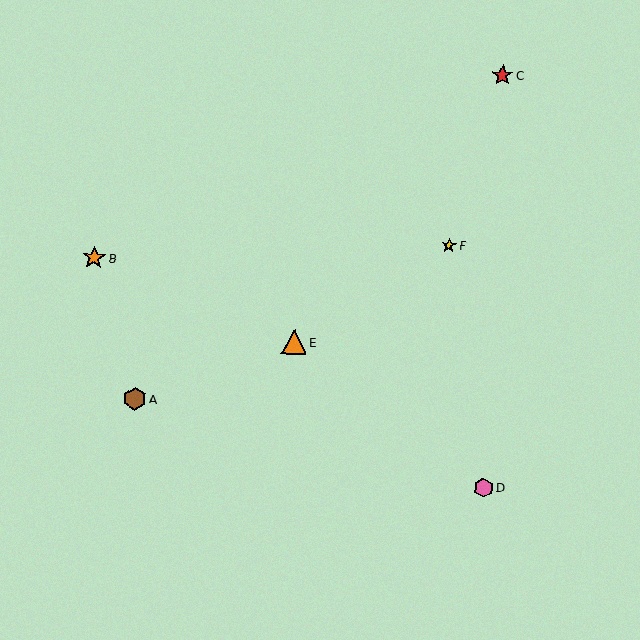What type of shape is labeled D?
Shape D is a pink hexagon.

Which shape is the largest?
The orange triangle (labeled E) is the largest.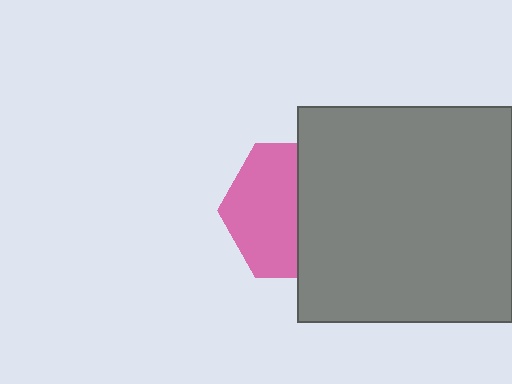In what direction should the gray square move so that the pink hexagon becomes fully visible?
The gray square should move right. That is the shortest direction to clear the overlap and leave the pink hexagon fully visible.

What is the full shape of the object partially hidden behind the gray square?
The partially hidden object is a pink hexagon.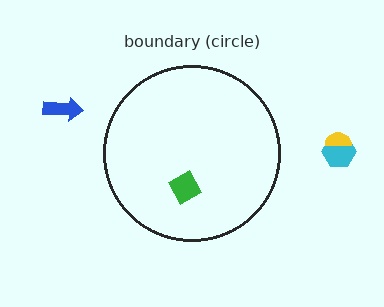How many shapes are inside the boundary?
1 inside, 3 outside.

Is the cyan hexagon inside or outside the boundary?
Outside.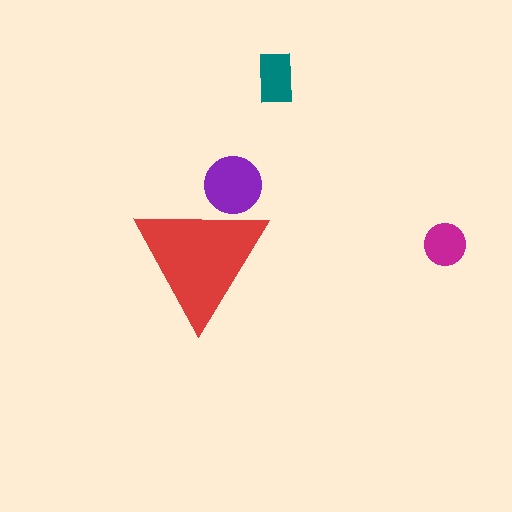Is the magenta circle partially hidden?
No, the magenta circle is fully visible.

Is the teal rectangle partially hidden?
No, the teal rectangle is fully visible.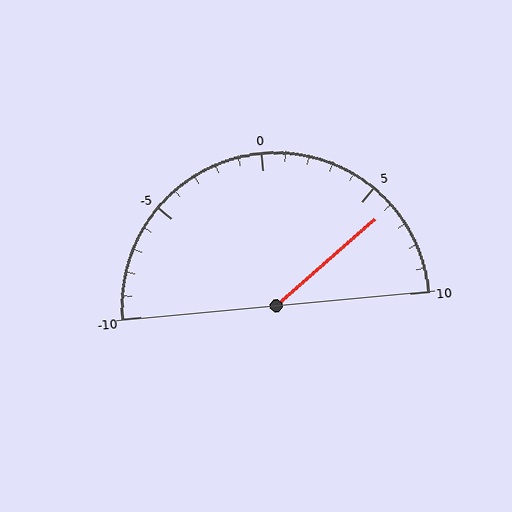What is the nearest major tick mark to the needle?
The nearest major tick mark is 5.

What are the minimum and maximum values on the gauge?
The gauge ranges from -10 to 10.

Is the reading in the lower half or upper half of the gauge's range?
The reading is in the upper half of the range (-10 to 10).